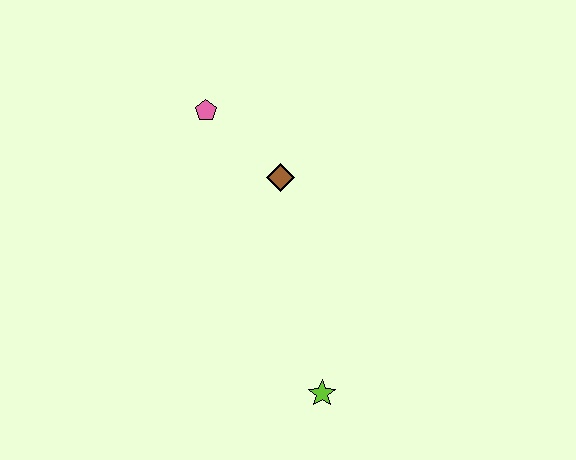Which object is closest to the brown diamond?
The pink pentagon is closest to the brown diamond.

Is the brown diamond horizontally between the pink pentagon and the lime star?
Yes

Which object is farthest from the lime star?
The pink pentagon is farthest from the lime star.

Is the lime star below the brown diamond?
Yes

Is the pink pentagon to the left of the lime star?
Yes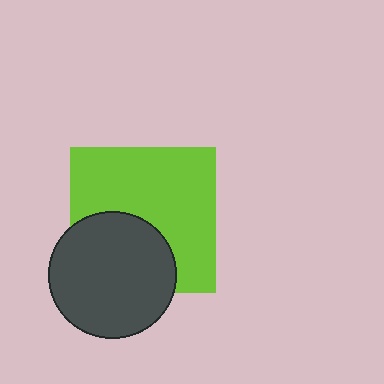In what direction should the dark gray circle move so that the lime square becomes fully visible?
The dark gray circle should move down. That is the shortest direction to clear the overlap and leave the lime square fully visible.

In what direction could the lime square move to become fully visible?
The lime square could move up. That would shift it out from behind the dark gray circle entirely.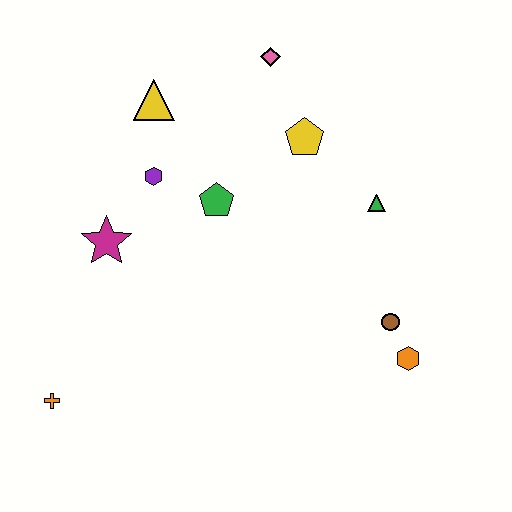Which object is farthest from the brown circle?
The orange cross is farthest from the brown circle.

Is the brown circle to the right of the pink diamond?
Yes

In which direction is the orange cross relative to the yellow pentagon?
The orange cross is below the yellow pentagon.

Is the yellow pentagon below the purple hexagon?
No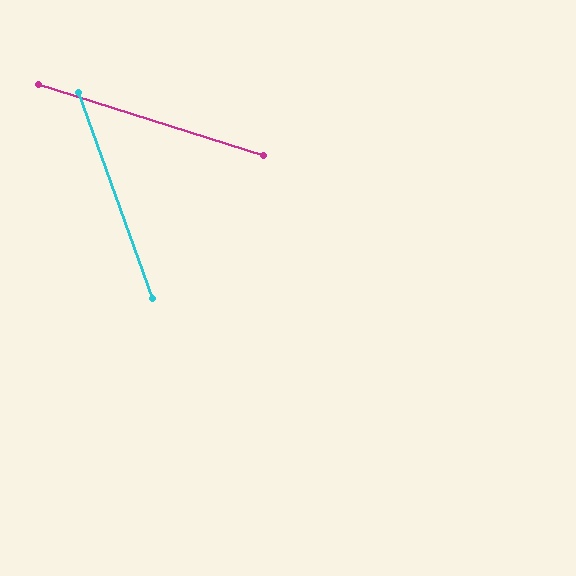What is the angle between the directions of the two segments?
Approximately 53 degrees.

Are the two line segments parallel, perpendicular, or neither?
Neither parallel nor perpendicular — they differ by about 53°.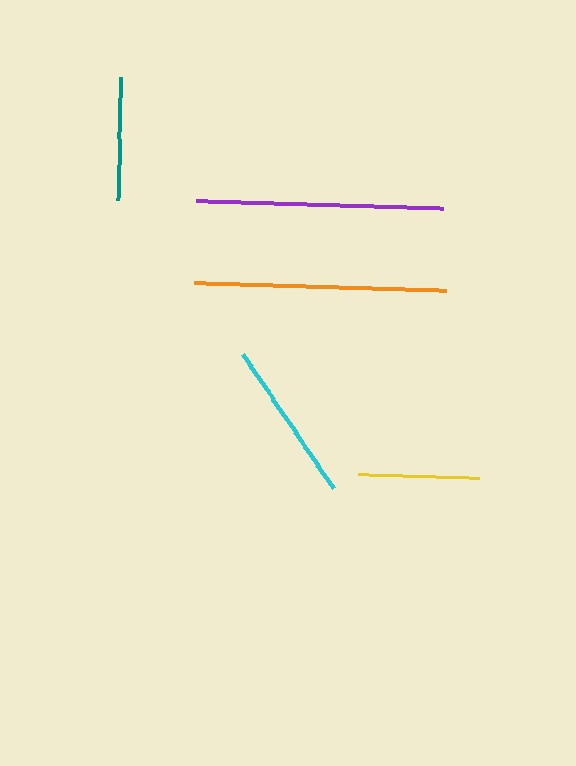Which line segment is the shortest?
The yellow line is the shortest at approximately 120 pixels.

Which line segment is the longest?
The orange line is the longest at approximately 252 pixels.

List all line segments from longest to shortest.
From longest to shortest: orange, purple, cyan, teal, yellow.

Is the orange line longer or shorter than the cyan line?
The orange line is longer than the cyan line.